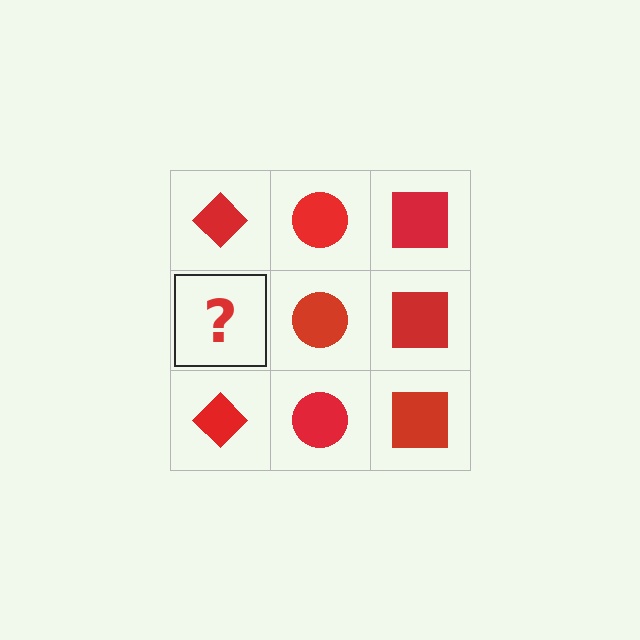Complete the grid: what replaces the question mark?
The question mark should be replaced with a red diamond.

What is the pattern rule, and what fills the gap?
The rule is that each column has a consistent shape. The gap should be filled with a red diamond.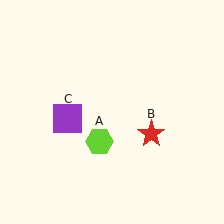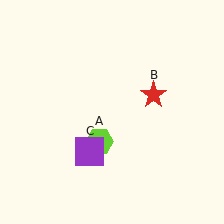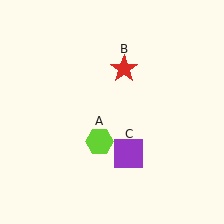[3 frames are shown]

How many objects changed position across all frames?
2 objects changed position: red star (object B), purple square (object C).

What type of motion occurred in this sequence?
The red star (object B), purple square (object C) rotated counterclockwise around the center of the scene.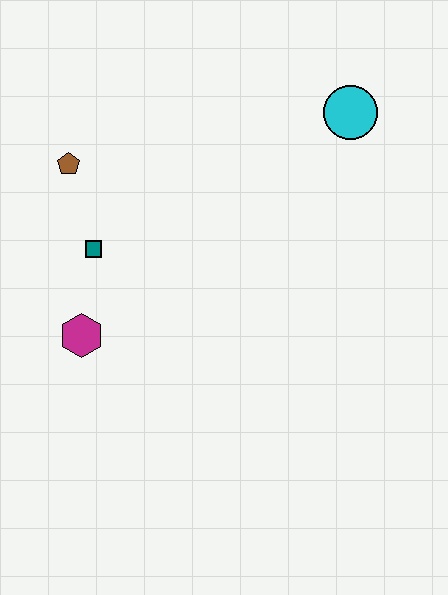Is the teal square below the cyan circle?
Yes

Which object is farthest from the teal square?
The cyan circle is farthest from the teal square.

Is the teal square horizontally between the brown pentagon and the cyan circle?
Yes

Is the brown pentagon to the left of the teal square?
Yes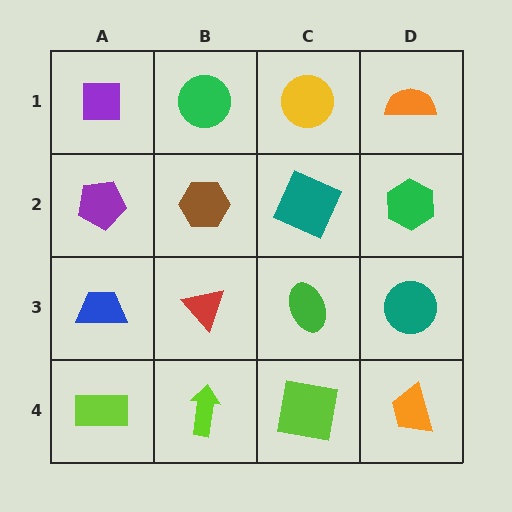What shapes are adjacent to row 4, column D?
A teal circle (row 3, column D), a lime square (row 4, column C).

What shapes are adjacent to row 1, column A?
A purple pentagon (row 2, column A), a green circle (row 1, column B).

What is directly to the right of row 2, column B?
A teal square.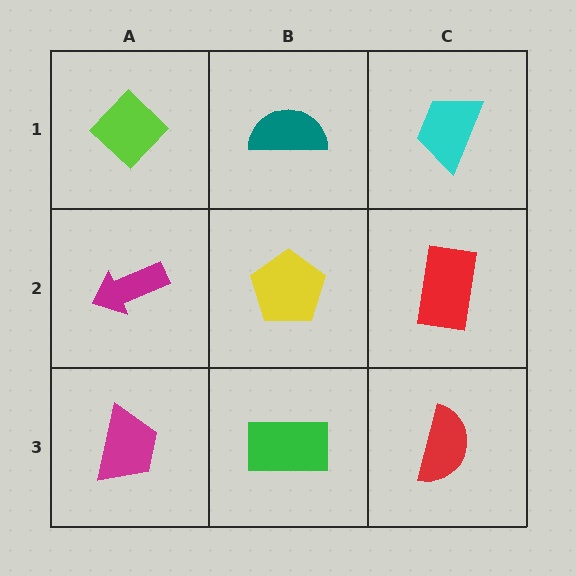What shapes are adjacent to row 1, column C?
A red rectangle (row 2, column C), a teal semicircle (row 1, column B).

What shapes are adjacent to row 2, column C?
A cyan trapezoid (row 1, column C), a red semicircle (row 3, column C), a yellow pentagon (row 2, column B).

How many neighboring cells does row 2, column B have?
4.